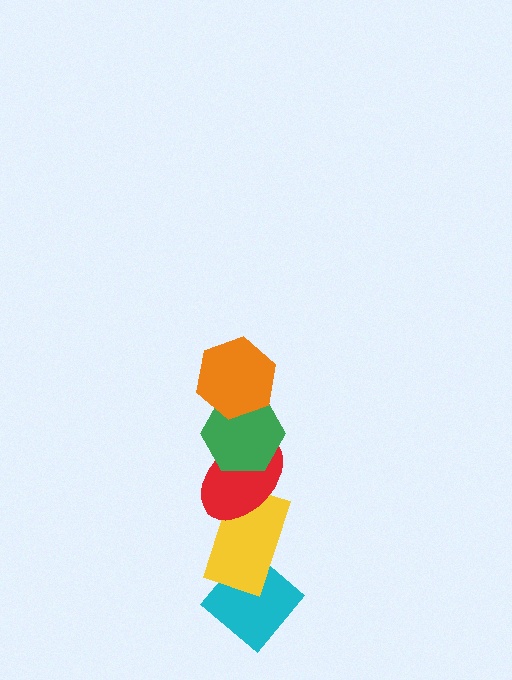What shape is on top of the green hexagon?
The orange hexagon is on top of the green hexagon.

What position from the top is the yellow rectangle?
The yellow rectangle is 4th from the top.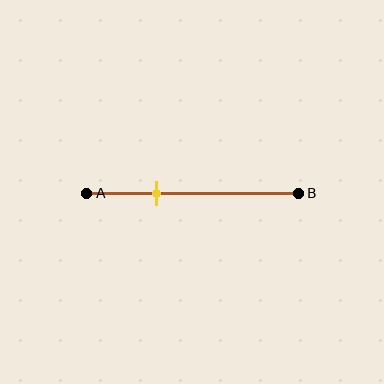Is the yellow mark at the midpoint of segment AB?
No, the mark is at about 35% from A, not at the 50% midpoint.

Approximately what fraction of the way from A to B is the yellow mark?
The yellow mark is approximately 35% of the way from A to B.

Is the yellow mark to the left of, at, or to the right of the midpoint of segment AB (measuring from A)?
The yellow mark is to the left of the midpoint of segment AB.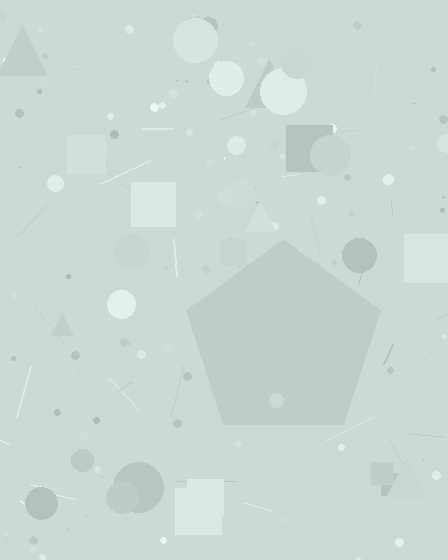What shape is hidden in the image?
A pentagon is hidden in the image.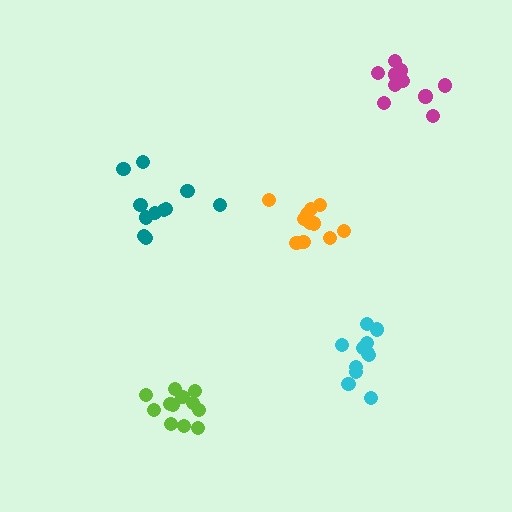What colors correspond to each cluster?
The clusters are colored: lime, orange, magenta, cyan, teal.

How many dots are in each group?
Group 1: 12 dots, Group 2: 11 dots, Group 3: 10 dots, Group 4: 11 dots, Group 5: 11 dots (55 total).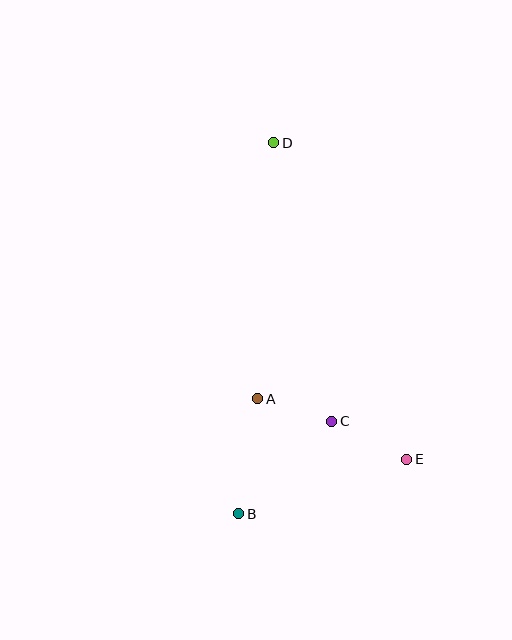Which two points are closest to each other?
Points A and C are closest to each other.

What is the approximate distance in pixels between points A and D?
The distance between A and D is approximately 256 pixels.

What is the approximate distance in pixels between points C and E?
The distance between C and E is approximately 84 pixels.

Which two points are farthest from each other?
Points B and D are farthest from each other.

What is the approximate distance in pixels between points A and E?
The distance between A and E is approximately 161 pixels.